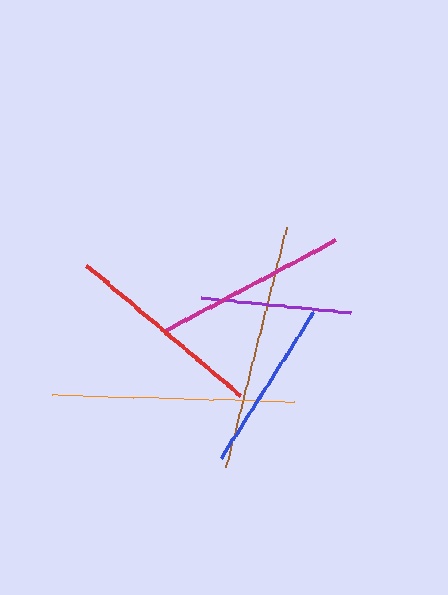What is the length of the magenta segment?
The magenta segment is approximately 194 pixels long.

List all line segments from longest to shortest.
From longest to shortest: brown, orange, red, magenta, blue, purple.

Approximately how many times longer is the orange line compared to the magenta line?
The orange line is approximately 1.2 times the length of the magenta line.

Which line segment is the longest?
The brown line is the longest at approximately 248 pixels.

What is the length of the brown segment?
The brown segment is approximately 248 pixels long.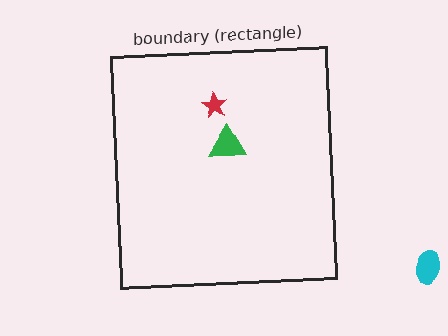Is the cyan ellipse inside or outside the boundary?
Outside.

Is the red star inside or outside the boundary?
Inside.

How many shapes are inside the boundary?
2 inside, 1 outside.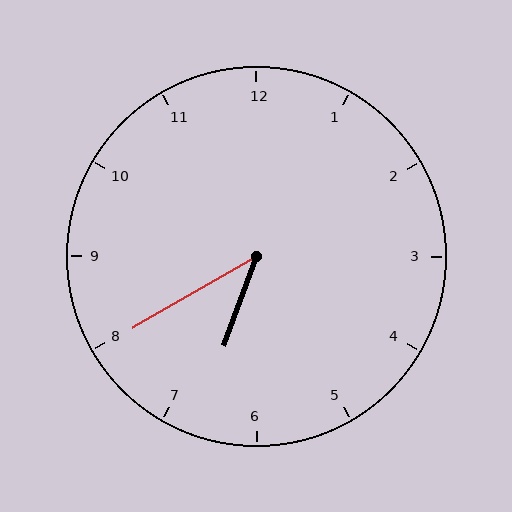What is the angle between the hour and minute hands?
Approximately 40 degrees.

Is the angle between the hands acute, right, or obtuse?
It is acute.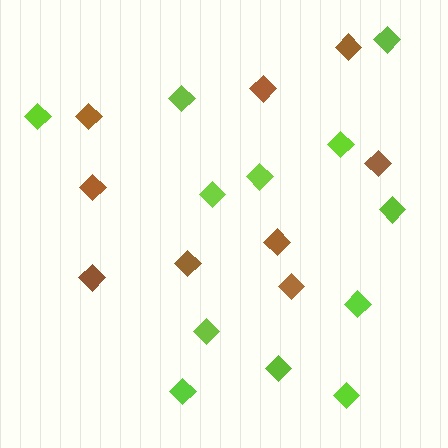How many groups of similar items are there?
There are 2 groups: one group of brown diamonds (9) and one group of lime diamonds (12).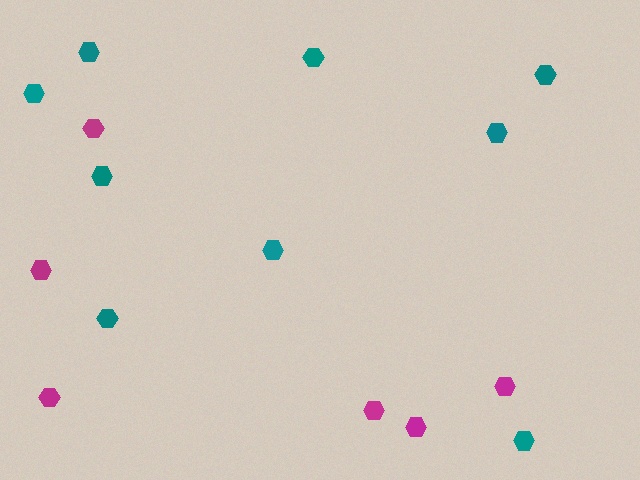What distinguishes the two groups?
There are 2 groups: one group of teal hexagons (9) and one group of magenta hexagons (6).